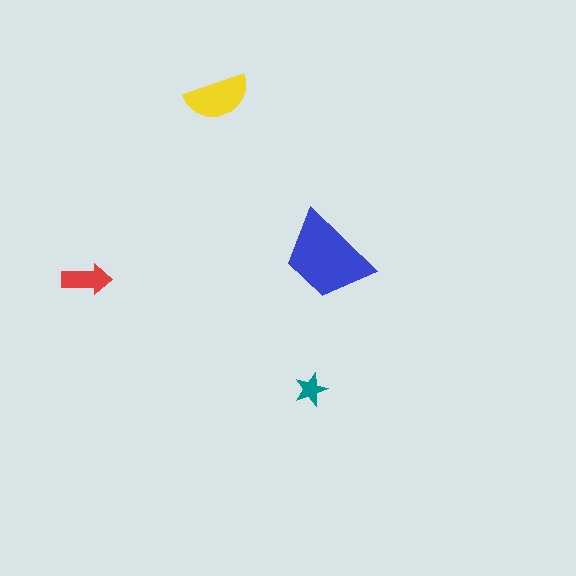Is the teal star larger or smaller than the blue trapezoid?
Smaller.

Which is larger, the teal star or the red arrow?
The red arrow.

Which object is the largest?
The blue trapezoid.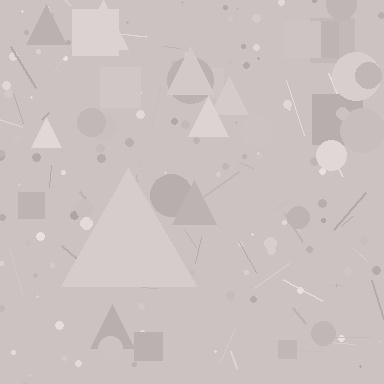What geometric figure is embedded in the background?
A triangle is embedded in the background.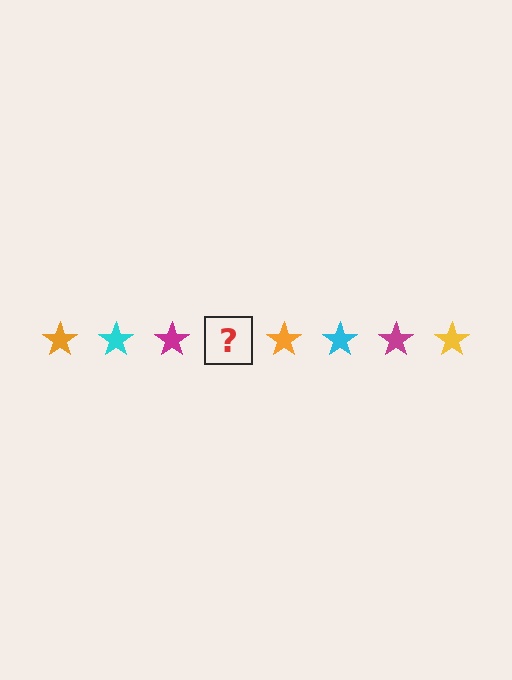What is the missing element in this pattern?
The missing element is a yellow star.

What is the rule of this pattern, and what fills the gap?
The rule is that the pattern cycles through orange, cyan, magenta, yellow stars. The gap should be filled with a yellow star.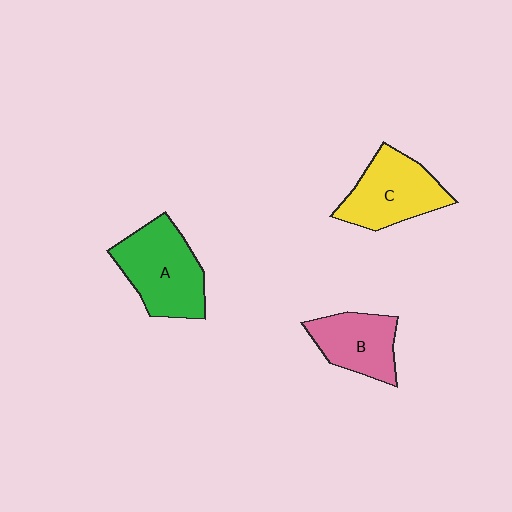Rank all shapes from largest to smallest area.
From largest to smallest: A (green), C (yellow), B (pink).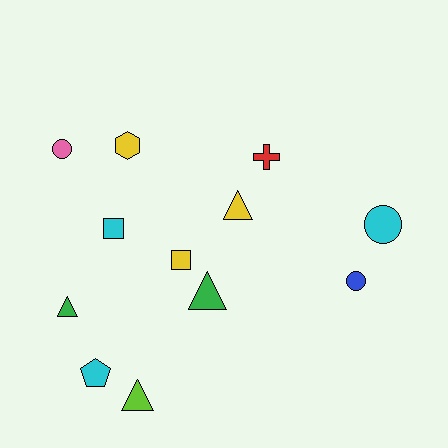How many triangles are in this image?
There are 4 triangles.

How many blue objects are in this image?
There is 1 blue object.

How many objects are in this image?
There are 12 objects.